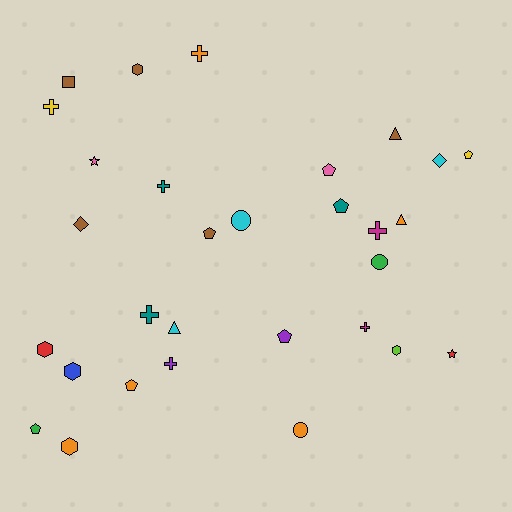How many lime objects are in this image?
There is 1 lime object.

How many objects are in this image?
There are 30 objects.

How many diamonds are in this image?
There are 2 diamonds.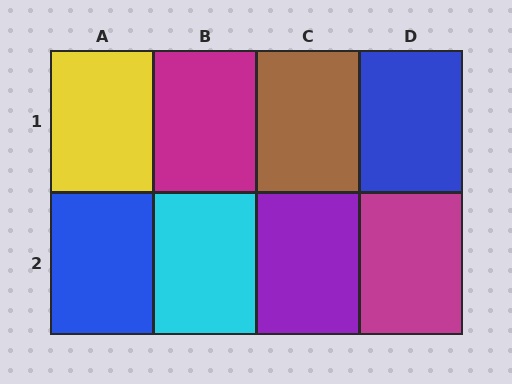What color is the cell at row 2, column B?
Cyan.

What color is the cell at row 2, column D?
Magenta.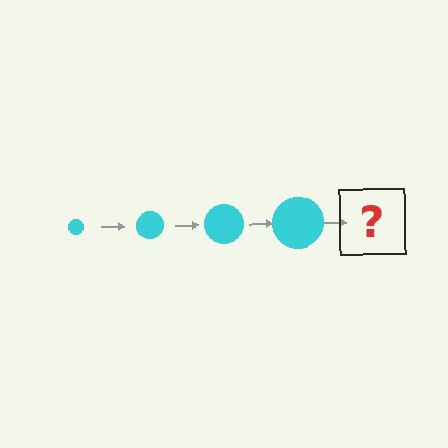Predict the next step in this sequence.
The next step is a cyan circle, larger than the previous one.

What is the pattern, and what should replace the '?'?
The pattern is that the circle gets progressively larger each step. The '?' should be a cyan circle, larger than the previous one.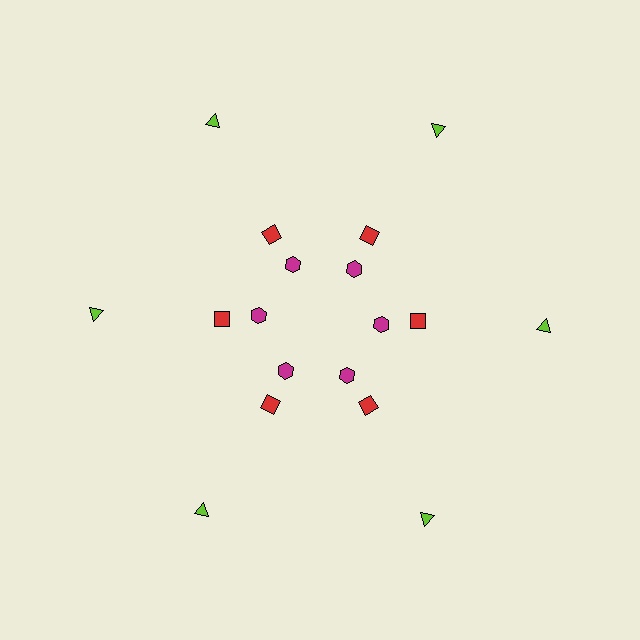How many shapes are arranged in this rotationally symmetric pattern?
There are 18 shapes, arranged in 6 groups of 3.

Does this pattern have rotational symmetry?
Yes, this pattern has 6-fold rotational symmetry. It looks the same after rotating 60 degrees around the center.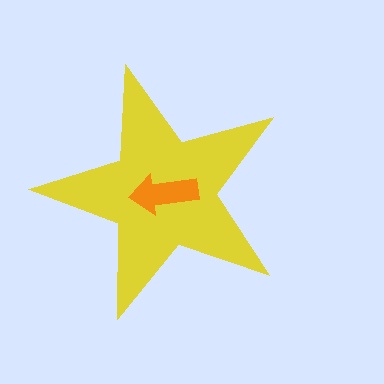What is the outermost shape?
The yellow star.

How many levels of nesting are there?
2.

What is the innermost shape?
The orange arrow.